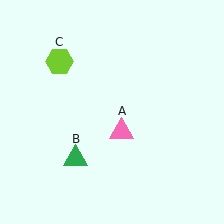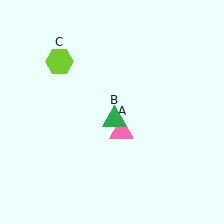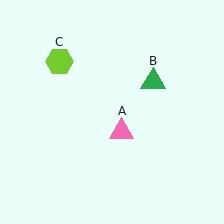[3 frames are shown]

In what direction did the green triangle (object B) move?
The green triangle (object B) moved up and to the right.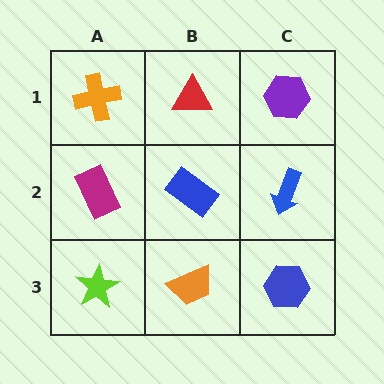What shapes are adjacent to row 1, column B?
A blue rectangle (row 2, column B), an orange cross (row 1, column A), a purple hexagon (row 1, column C).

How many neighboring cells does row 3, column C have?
2.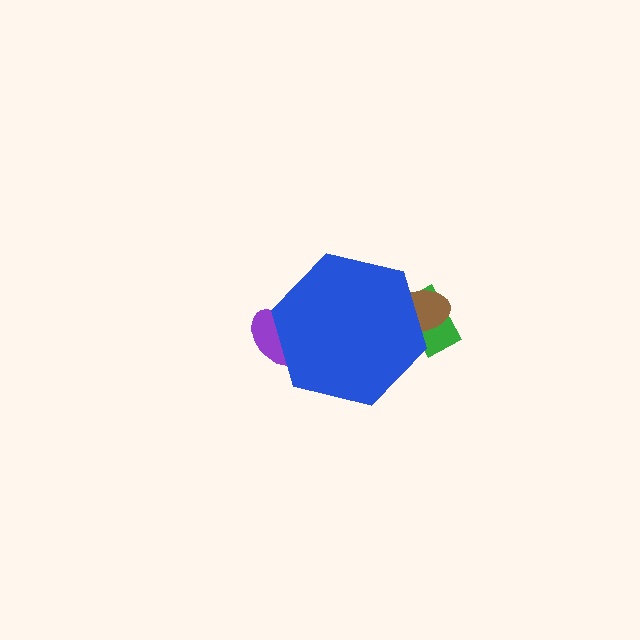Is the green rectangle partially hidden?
Yes, the green rectangle is partially hidden behind the blue hexagon.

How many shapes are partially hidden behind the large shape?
3 shapes are partially hidden.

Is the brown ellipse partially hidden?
Yes, the brown ellipse is partially hidden behind the blue hexagon.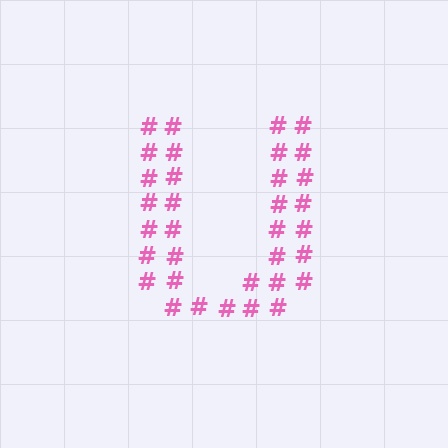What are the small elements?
The small elements are hash symbols.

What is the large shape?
The large shape is the letter U.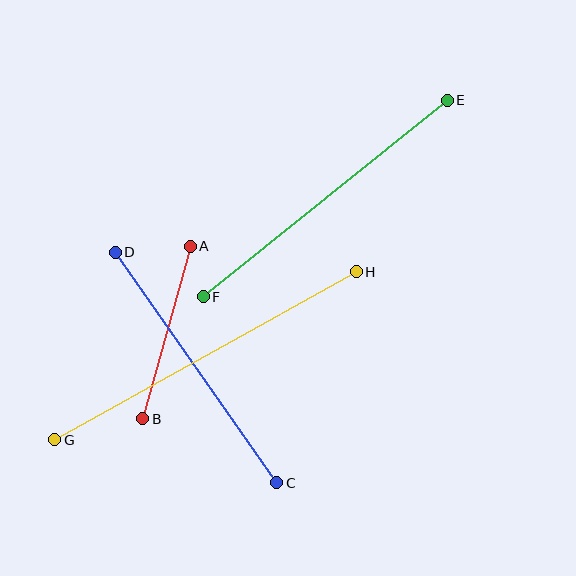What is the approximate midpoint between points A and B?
The midpoint is at approximately (166, 332) pixels.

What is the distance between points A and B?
The distance is approximately 179 pixels.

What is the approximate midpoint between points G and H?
The midpoint is at approximately (205, 356) pixels.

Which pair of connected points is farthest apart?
Points G and H are farthest apart.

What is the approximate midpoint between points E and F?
The midpoint is at approximately (325, 199) pixels.